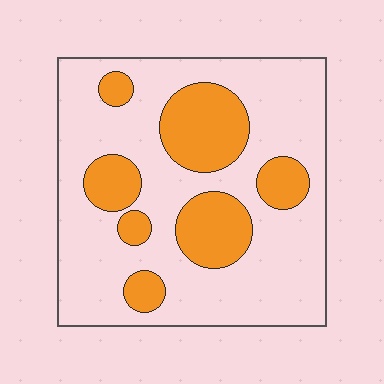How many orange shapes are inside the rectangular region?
7.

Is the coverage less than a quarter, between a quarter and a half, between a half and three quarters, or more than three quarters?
Between a quarter and a half.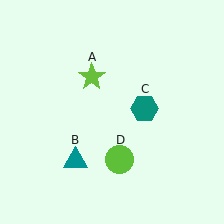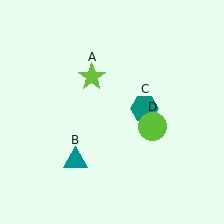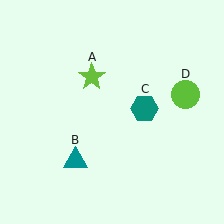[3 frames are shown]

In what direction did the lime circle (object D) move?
The lime circle (object D) moved up and to the right.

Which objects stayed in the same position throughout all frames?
Lime star (object A) and teal triangle (object B) and teal hexagon (object C) remained stationary.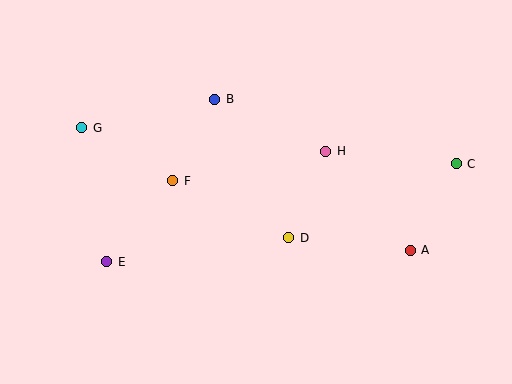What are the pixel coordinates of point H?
Point H is at (326, 151).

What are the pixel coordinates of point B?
Point B is at (215, 99).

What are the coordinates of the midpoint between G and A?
The midpoint between G and A is at (246, 189).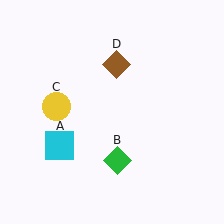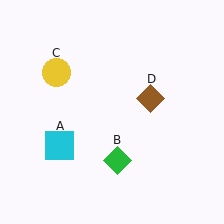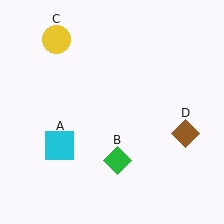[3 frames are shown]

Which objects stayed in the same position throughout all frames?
Cyan square (object A) and green diamond (object B) remained stationary.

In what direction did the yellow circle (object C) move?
The yellow circle (object C) moved up.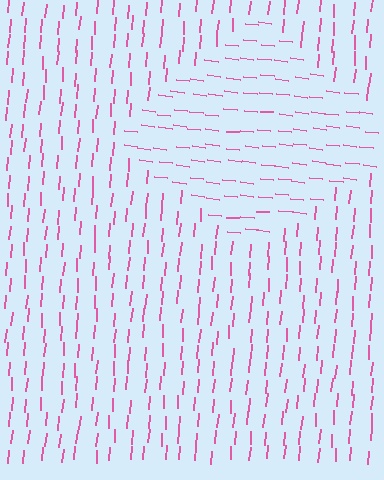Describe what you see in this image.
The image is filled with small pink line segments. A diamond region in the image has lines oriented differently from the surrounding lines, creating a visible texture boundary.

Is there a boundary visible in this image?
Yes, there is a texture boundary formed by a change in line orientation.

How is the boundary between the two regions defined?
The boundary is defined purely by a change in line orientation (approximately 88 degrees difference). All lines are the same color and thickness.